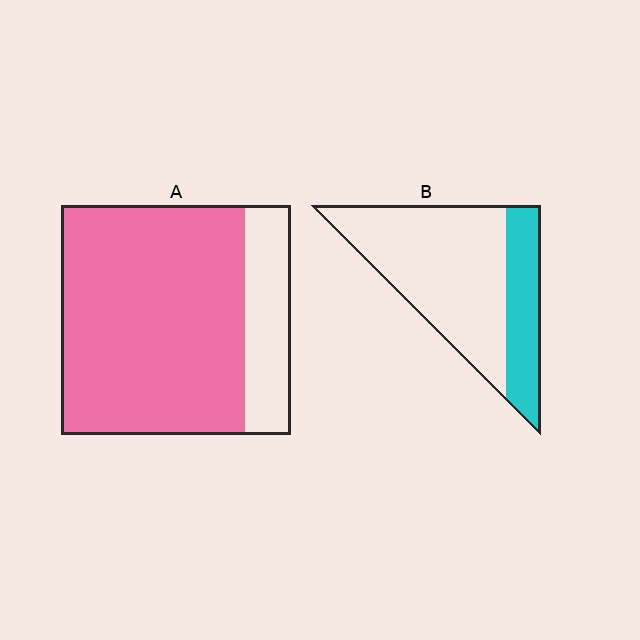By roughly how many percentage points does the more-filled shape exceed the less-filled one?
By roughly 50 percentage points (A over B).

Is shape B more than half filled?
No.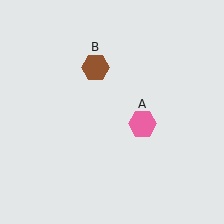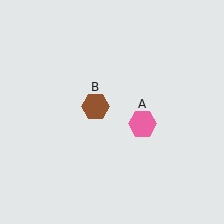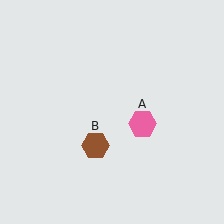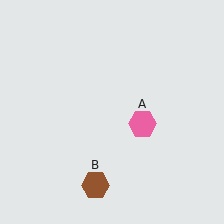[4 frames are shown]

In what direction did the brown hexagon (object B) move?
The brown hexagon (object B) moved down.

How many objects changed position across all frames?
1 object changed position: brown hexagon (object B).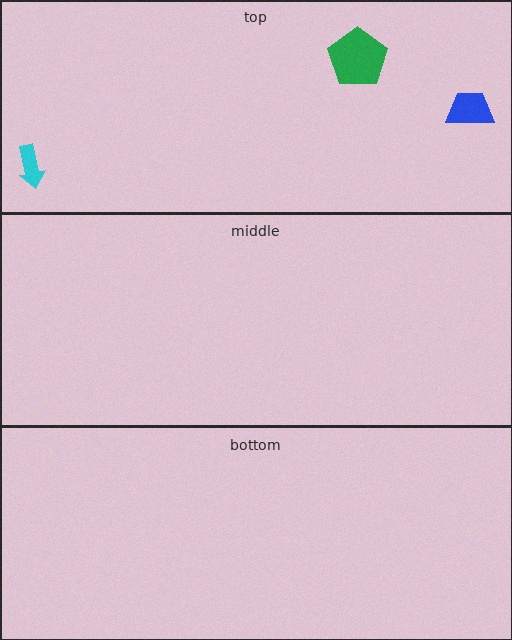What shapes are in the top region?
The green pentagon, the cyan arrow, the blue trapezoid.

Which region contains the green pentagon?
The top region.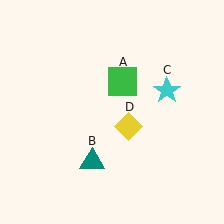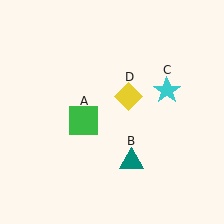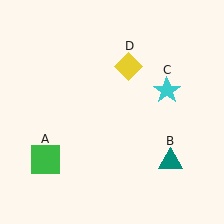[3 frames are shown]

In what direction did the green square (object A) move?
The green square (object A) moved down and to the left.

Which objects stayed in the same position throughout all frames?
Cyan star (object C) remained stationary.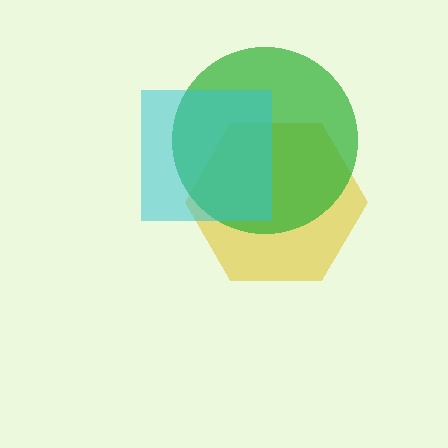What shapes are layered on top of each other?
The layered shapes are: a yellow hexagon, a green circle, a cyan square.